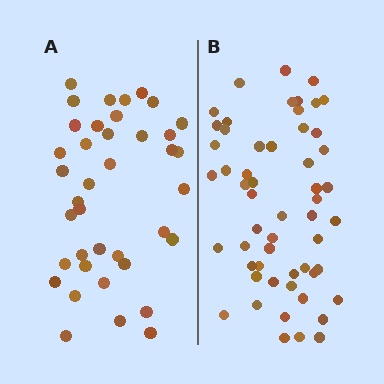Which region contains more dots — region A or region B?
Region B (the right region) has more dots.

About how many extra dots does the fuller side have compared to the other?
Region B has approximately 15 more dots than region A.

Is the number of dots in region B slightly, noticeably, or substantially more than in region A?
Region B has noticeably more, but not dramatically so. The ratio is roughly 1.4 to 1.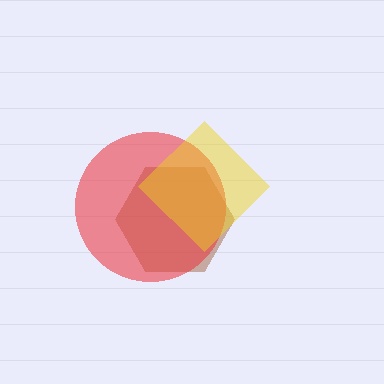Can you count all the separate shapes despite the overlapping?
Yes, there are 3 separate shapes.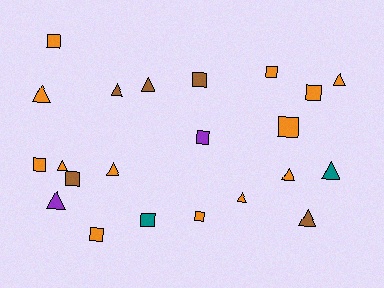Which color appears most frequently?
Orange, with 13 objects.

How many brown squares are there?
There are 2 brown squares.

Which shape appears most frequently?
Square, with 11 objects.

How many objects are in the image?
There are 22 objects.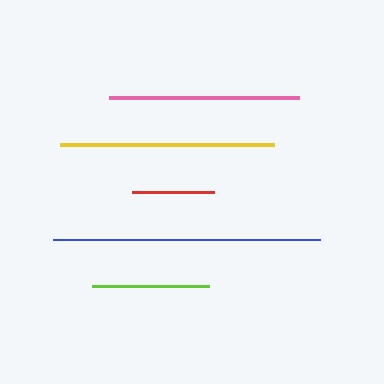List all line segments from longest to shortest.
From longest to shortest: blue, yellow, pink, lime, red.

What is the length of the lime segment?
The lime segment is approximately 117 pixels long.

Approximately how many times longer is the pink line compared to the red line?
The pink line is approximately 2.3 times the length of the red line.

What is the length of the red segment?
The red segment is approximately 82 pixels long.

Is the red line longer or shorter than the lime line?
The lime line is longer than the red line.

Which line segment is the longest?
The blue line is the longest at approximately 267 pixels.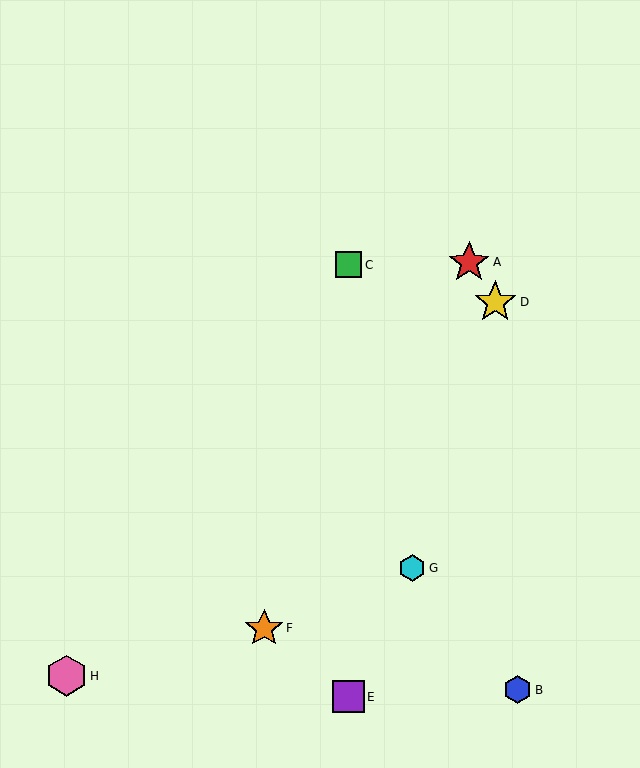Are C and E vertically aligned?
Yes, both are at x≈348.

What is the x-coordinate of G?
Object G is at x≈412.